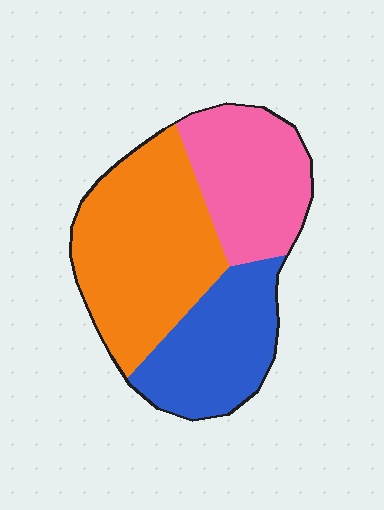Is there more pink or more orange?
Orange.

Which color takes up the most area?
Orange, at roughly 45%.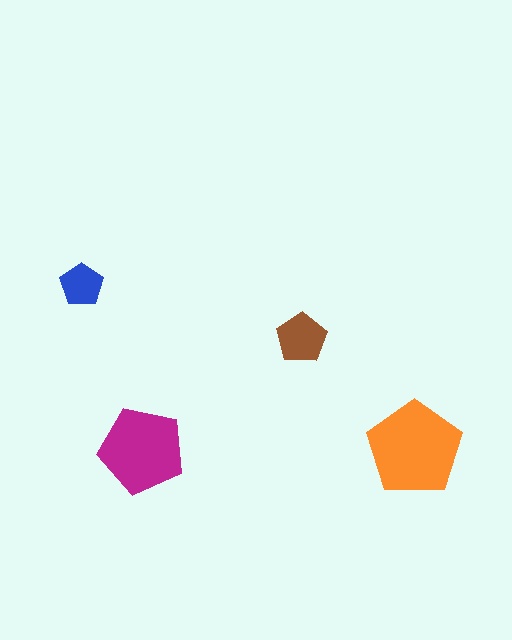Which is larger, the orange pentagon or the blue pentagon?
The orange one.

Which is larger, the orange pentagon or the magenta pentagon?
The orange one.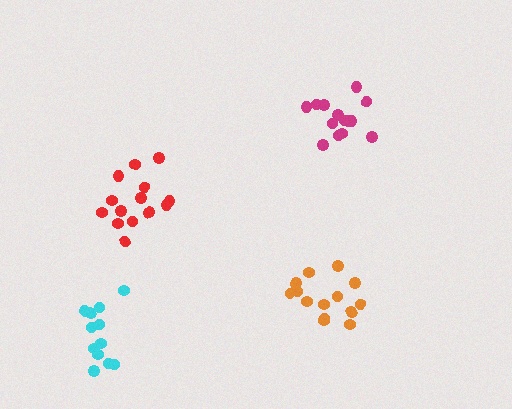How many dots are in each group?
Group 1: 14 dots, Group 2: 14 dots, Group 3: 14 dots, Group 4: 12 dots (54 total).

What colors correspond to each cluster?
The clusters are colored: red, orange, magenta, cyan.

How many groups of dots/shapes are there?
There are 4 groups.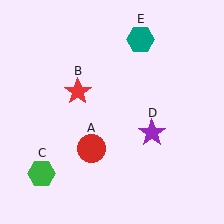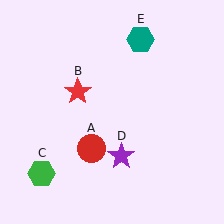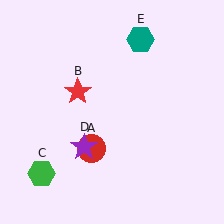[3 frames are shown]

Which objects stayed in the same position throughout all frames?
Red circle (object A) and red star (object B) and green hexagon (object C) and teal hexagon (object E) remained stationary.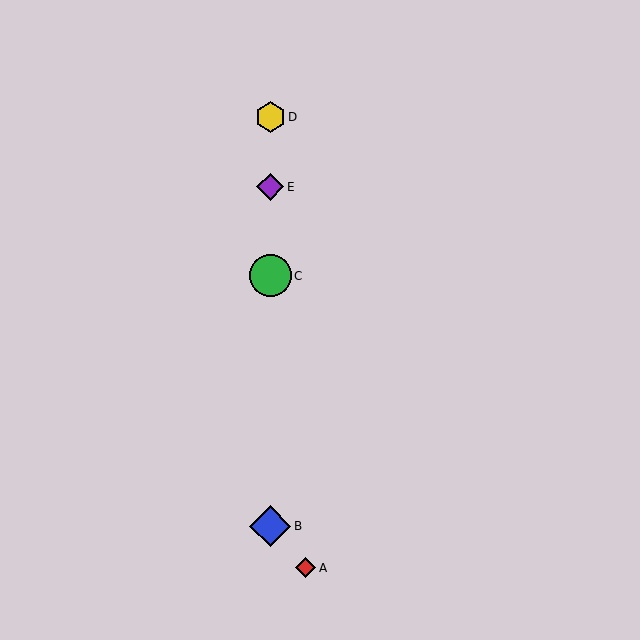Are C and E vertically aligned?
Yes, both are at x≈270.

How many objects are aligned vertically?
4 objects (B, C, D, E) are aligned vertically.